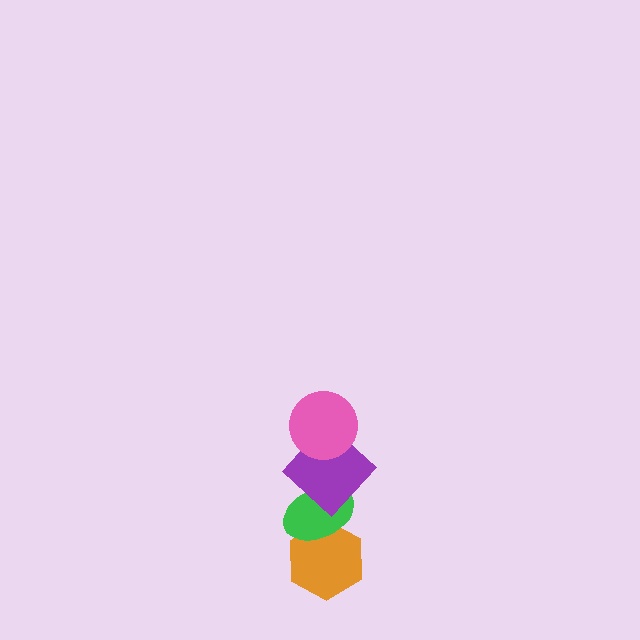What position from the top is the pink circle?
The pink circle is 1st from the top.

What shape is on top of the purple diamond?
The pink circle is on top of the purple diamond.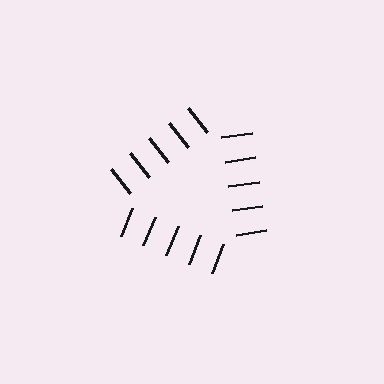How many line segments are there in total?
15 — 5 along each of the 3 edges.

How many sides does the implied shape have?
3 sides — the line-ends trace a triangle.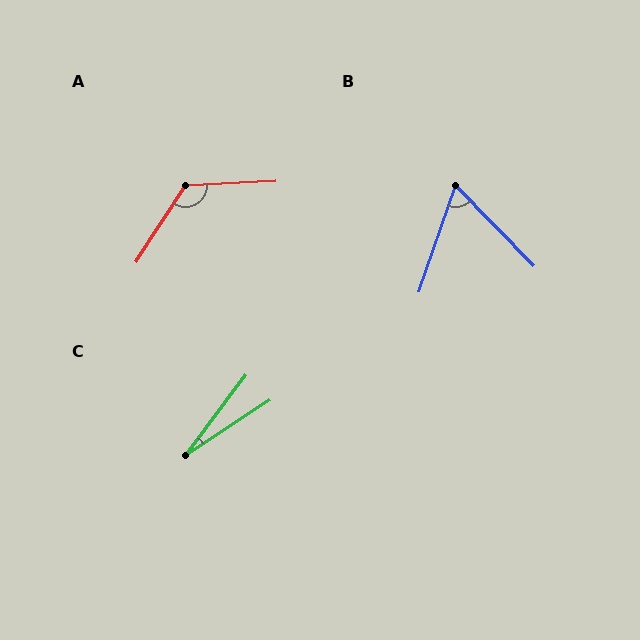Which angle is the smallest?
C, at approximately 20 degrees.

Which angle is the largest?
A, at approximately 125 degrees.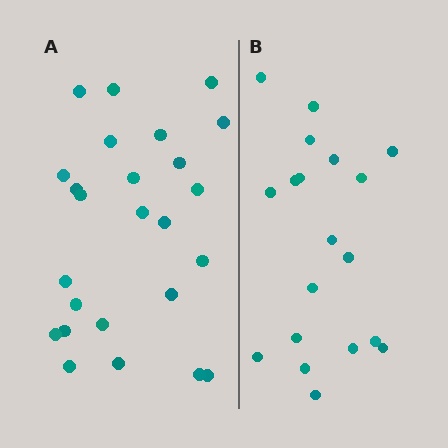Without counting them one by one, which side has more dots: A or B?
Region A (the left region) has more dots.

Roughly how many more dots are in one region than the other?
Region A has about 6 more dots than region B.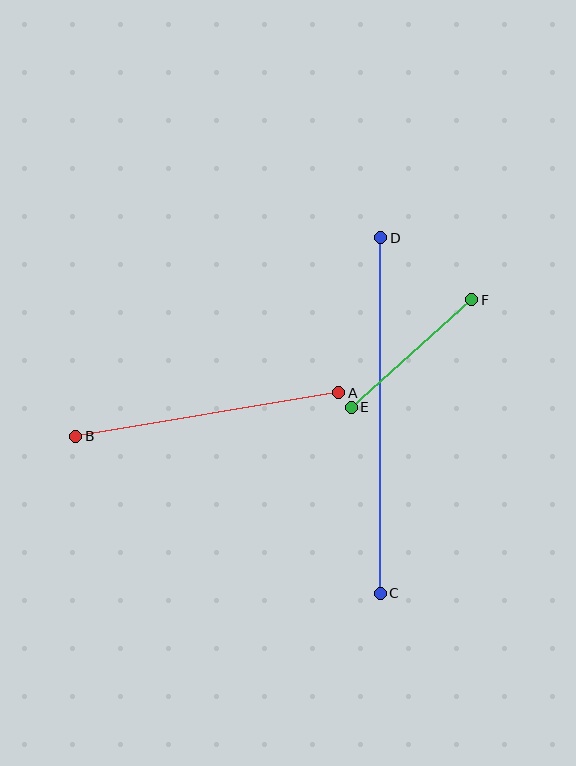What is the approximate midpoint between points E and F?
The midpoint is at approximately (411, 353) pixels.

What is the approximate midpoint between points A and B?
The midpoint is at approximately (207, 414) pixels.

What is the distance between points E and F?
The distance is approximately 161 pixels.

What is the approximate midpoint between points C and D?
The midpoint is at approximately (381, 416) pixels.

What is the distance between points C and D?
The distance is approximately 355 pixels.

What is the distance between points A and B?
The distance is approximately 266 pixels.